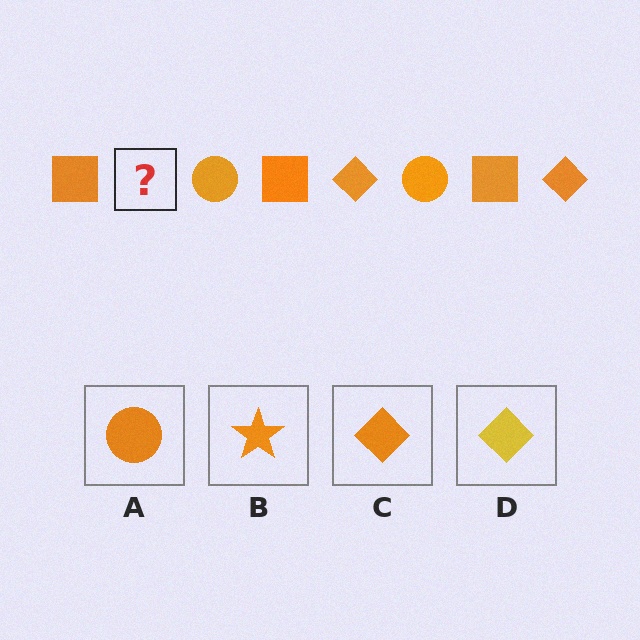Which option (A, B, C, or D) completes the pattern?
C.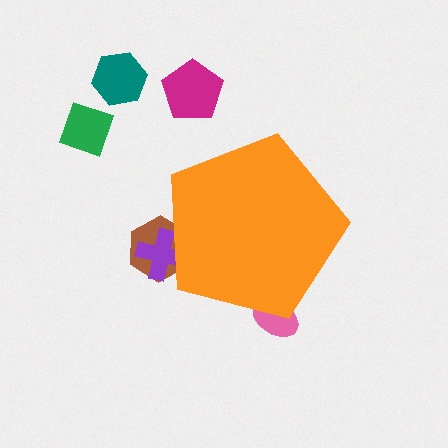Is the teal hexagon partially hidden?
No, the teal hexagon is fully visible.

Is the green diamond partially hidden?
No, the green diamond is fully visible.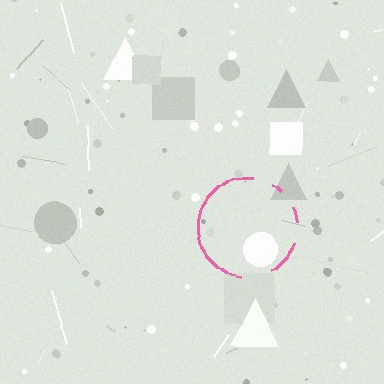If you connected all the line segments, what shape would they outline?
They would outline a circle.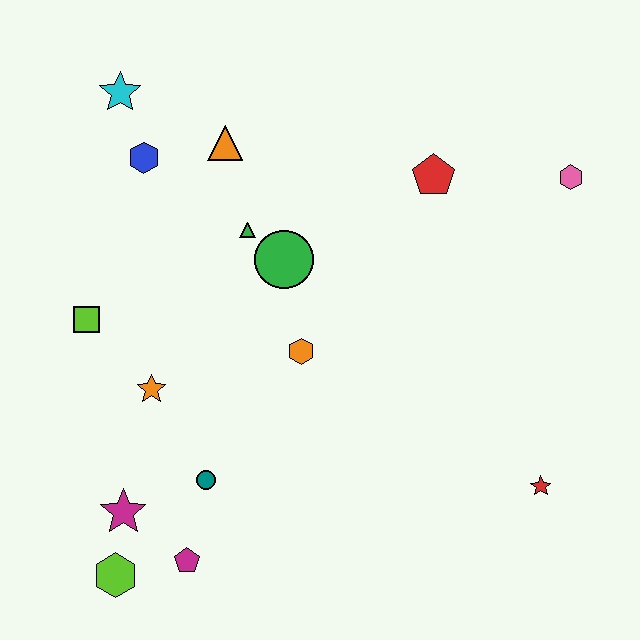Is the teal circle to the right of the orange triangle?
No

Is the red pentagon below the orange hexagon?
No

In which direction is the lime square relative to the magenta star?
The lime square is above the magenta star.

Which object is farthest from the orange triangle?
The red star is farthest from the orange triangle.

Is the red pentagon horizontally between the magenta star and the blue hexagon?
No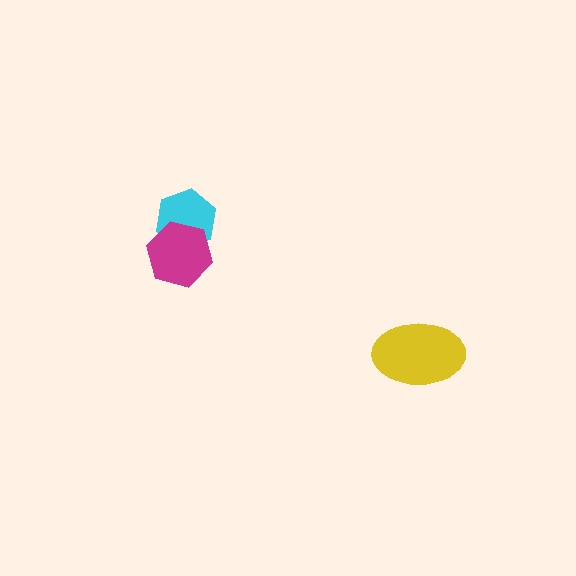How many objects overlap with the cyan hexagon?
1 object overlaps with the cyan hexagon.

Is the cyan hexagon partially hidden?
Yes, it is partially covered by another shape.